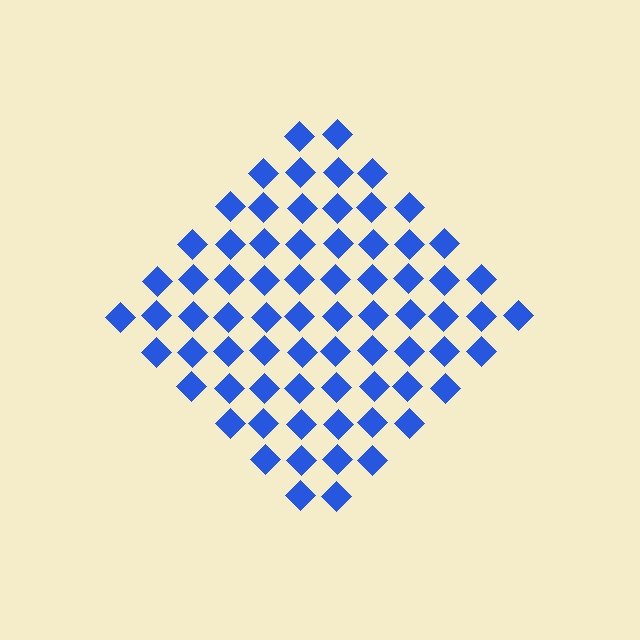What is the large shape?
The large shape is a diamond.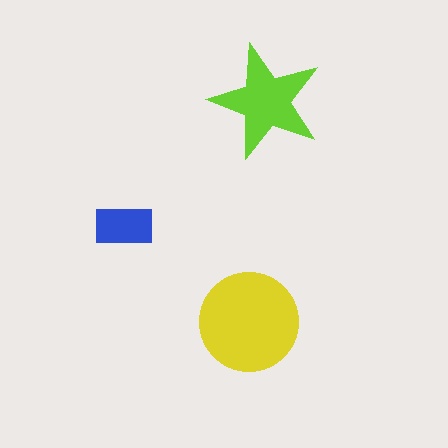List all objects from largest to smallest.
The yellow circle, the lime star, the blue rectangle.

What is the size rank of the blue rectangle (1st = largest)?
3rd.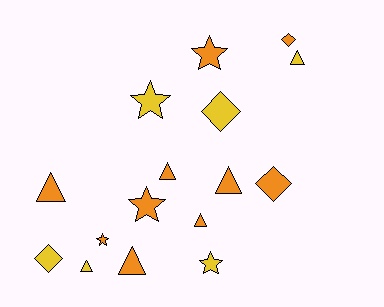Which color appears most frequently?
Orange, with 10 objects.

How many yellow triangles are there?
There are 2 yellow triangles.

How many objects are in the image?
There are 16 objects.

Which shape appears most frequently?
Triangle, with 7 objects.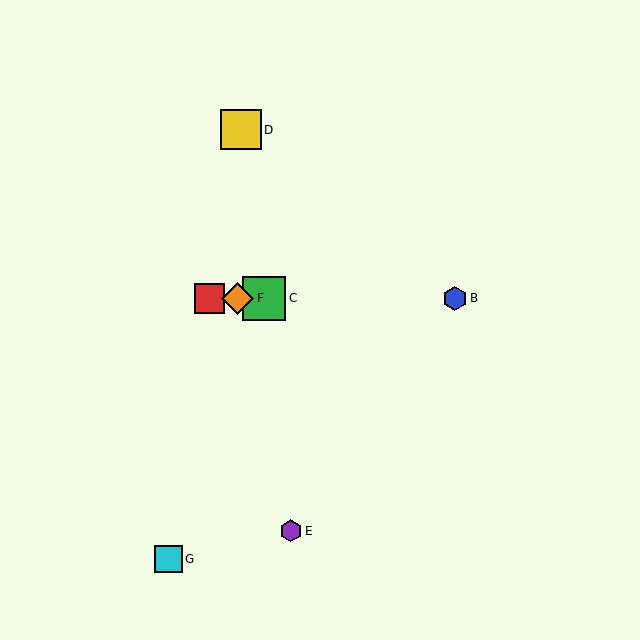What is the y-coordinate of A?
Object A is at y≈298.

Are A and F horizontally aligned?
Yes, both are at y≈298.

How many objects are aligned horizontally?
4 objects (A, B, C, F) are aligned horizontally.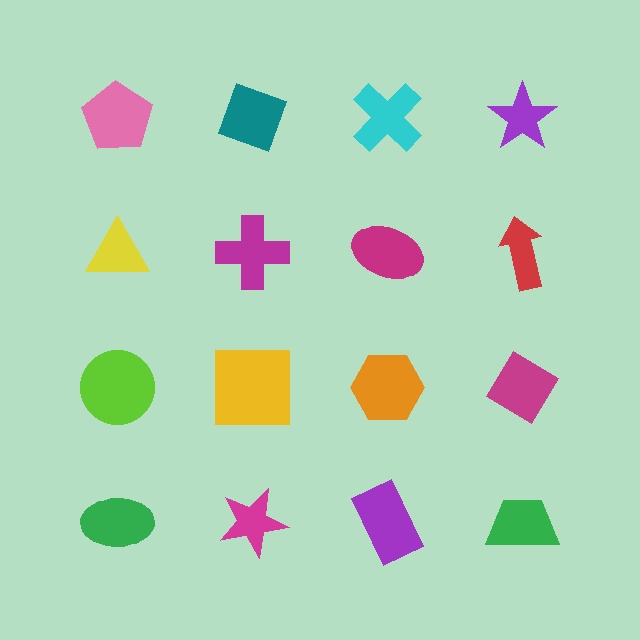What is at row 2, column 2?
A magenta cross.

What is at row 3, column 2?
A yellow square.